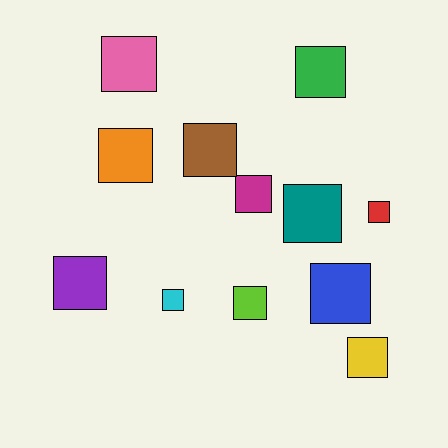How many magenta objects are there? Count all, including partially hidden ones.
There is 1 magenta object.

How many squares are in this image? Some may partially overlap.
There are 12 squares.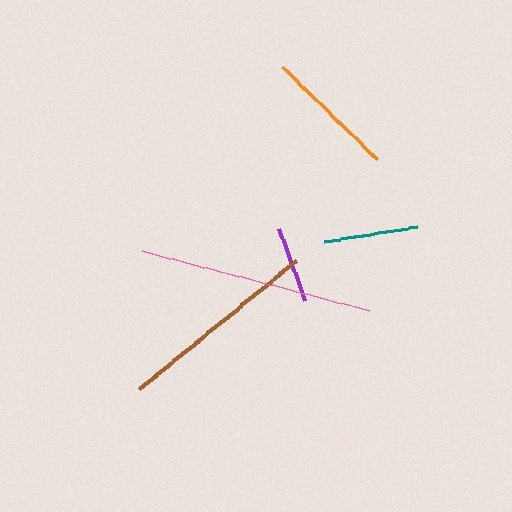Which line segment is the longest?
The pink line is the longest at approximately 234 pixels.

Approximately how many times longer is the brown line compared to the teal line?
The brown line is approximately 2.1 times the length of the teal line.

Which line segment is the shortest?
The purple line is the shortest at approximately 76 pixels.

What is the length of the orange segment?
The orange segment is approximately 133 pixels long.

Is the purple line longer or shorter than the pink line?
The pink line is longer than the purple line.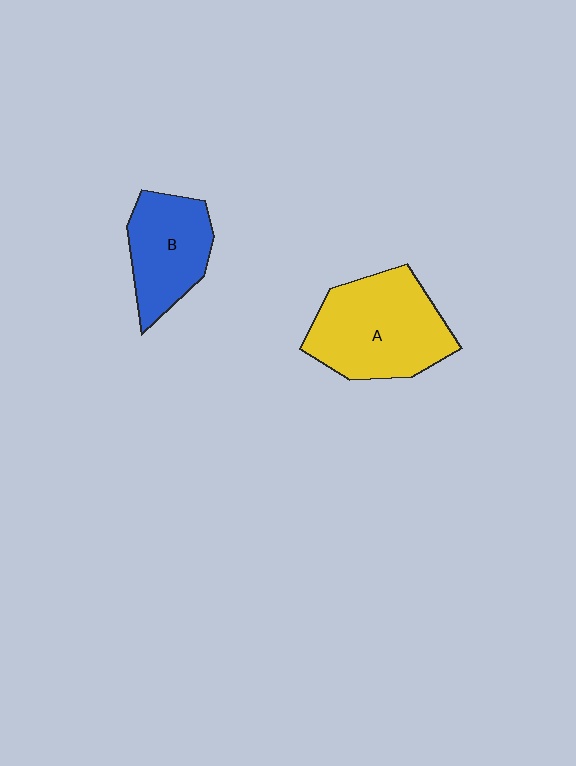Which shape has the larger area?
Shape A (yellow).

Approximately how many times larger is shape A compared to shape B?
Approximately 1.5 times.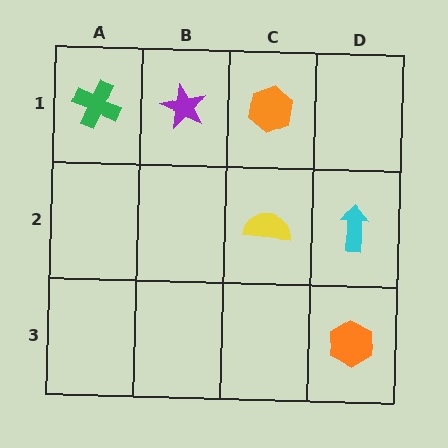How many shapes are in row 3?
1 shape.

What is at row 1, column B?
A purple star.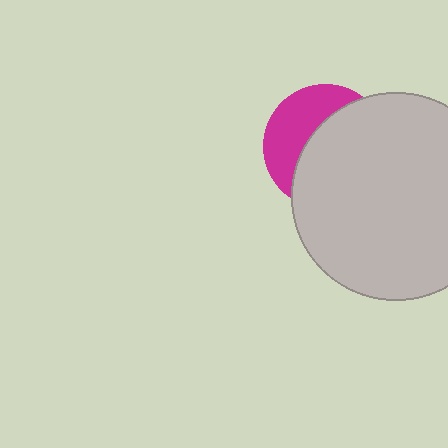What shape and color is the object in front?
The object in front is a light gray circle.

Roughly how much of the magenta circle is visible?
A small part of it is visible (roughly 38%).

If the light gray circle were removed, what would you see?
You would see the complete magenta circle.